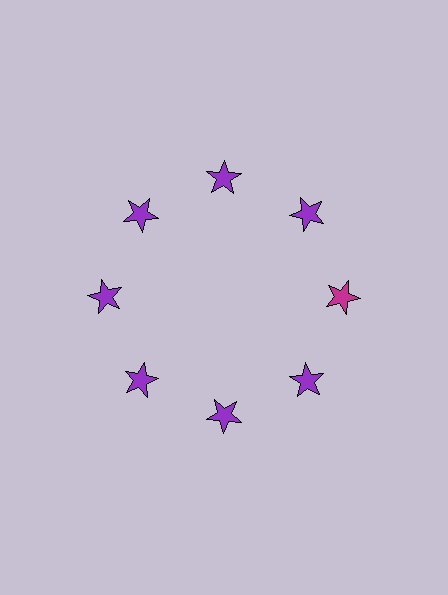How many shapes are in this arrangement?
There are 8 shapes arranged in a ring pattern.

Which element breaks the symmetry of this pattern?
The magenta star at roughly the 3 o'clock position breaks the symmetry. All other shapes are purple stars.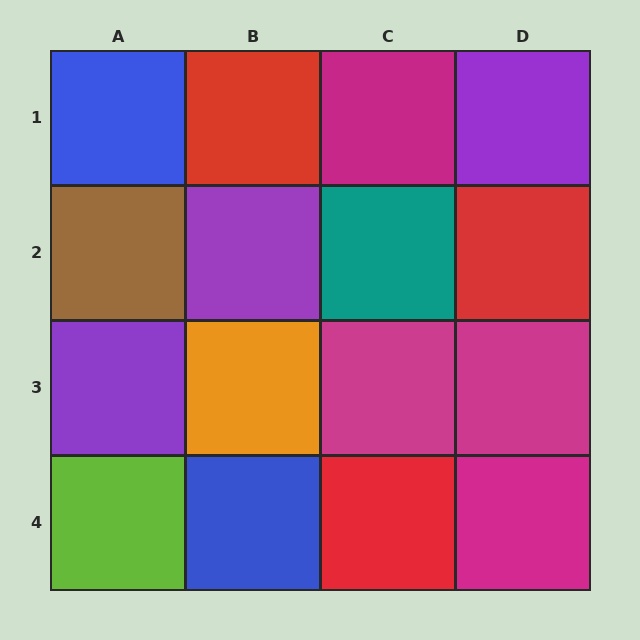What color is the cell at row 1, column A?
Blue.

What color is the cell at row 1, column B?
Red.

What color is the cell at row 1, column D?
Purple.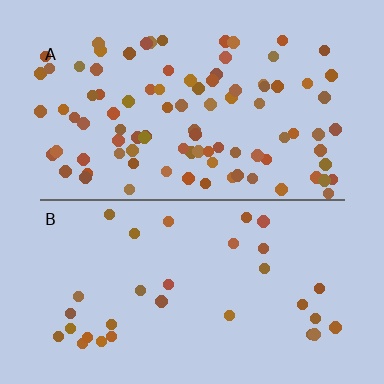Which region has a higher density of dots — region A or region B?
A (the top).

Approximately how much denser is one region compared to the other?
Approximately 2.9× — region A over region B.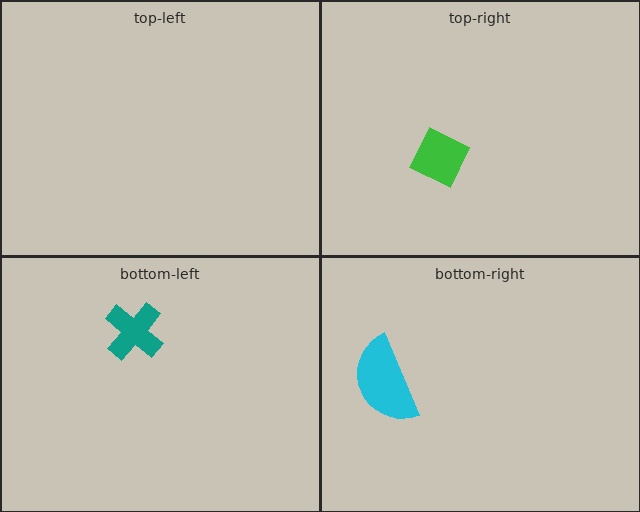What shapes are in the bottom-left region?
The teal cross.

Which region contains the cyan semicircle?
The bottom-right region.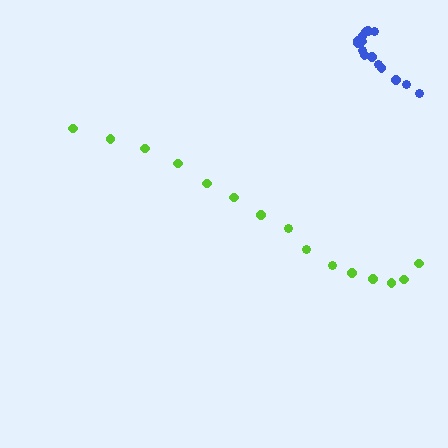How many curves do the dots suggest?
There are 2 distinct paths.